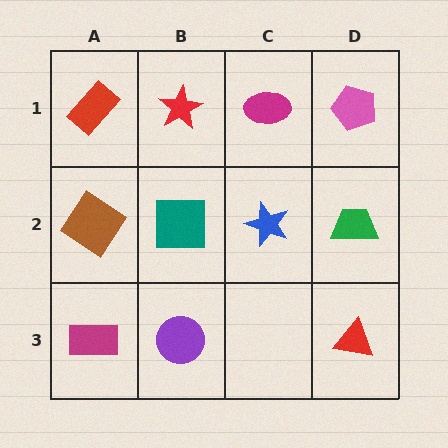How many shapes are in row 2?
4 shapes.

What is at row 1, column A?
A red rectangle.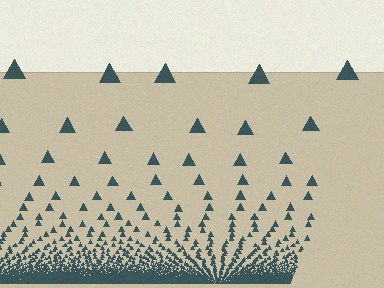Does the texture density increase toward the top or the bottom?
Density increases toward the bottom.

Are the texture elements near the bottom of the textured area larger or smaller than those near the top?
Smaller. The gradient is inverted — elements near the bottom are smaller and denser.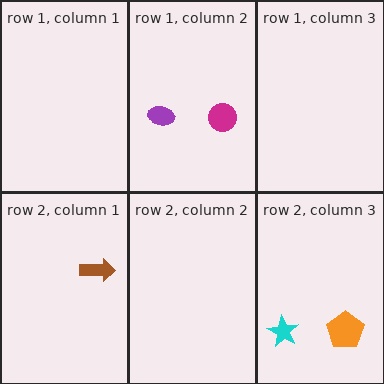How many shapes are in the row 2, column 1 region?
1.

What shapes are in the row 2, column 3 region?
The orange pentagon, the cyan star.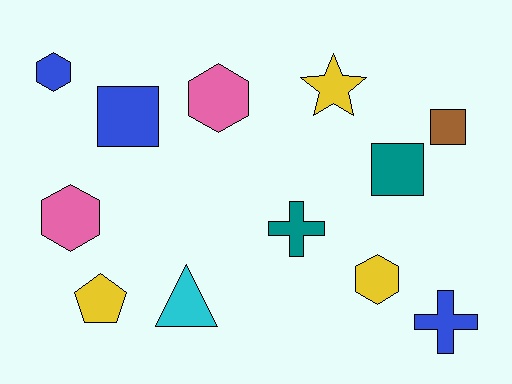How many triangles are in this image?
There is 1 triangle.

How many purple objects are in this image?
There are no purple objects.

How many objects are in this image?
There are 12 objects.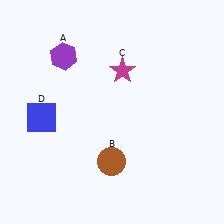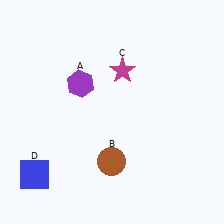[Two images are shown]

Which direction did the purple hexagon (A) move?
The purple hexagon (A) moved down.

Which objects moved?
The objects that moved are: the purple hexagon (A), the blue square (D).